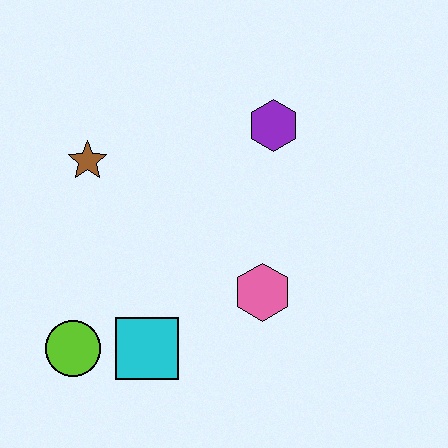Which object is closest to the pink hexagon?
The cyan square is closest to the pink hexagon.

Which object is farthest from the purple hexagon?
The lime circle is farthest from the purple hexagon.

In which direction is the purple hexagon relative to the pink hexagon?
The purple hexagon is above the pink hexagon.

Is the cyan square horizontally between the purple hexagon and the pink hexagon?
No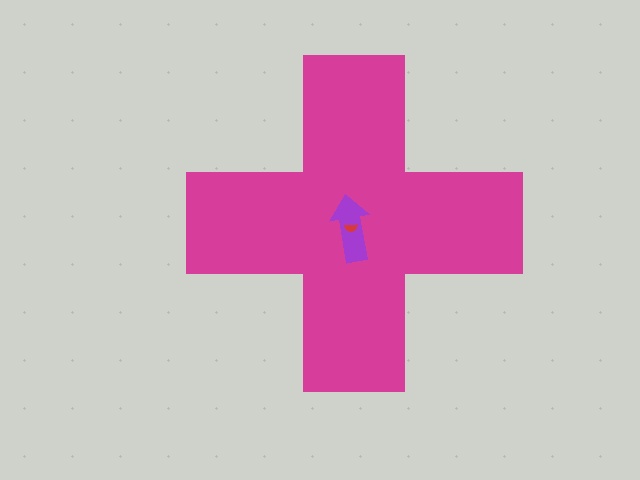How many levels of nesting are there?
3.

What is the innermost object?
The red semicircle.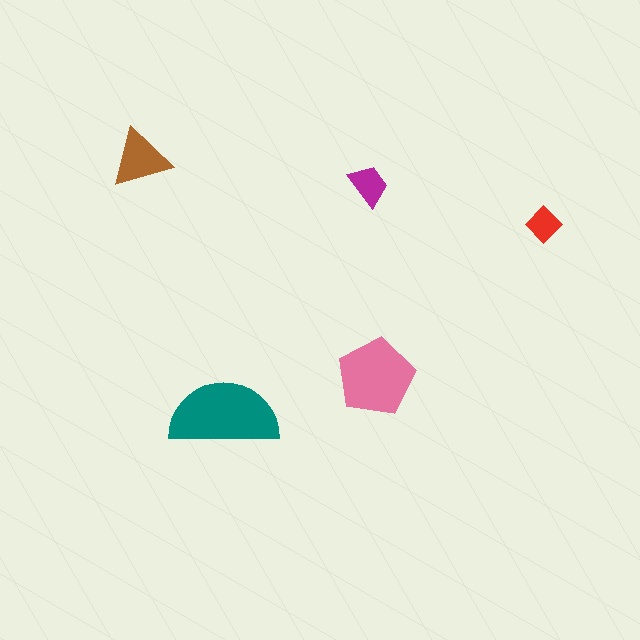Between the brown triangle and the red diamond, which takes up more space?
The brown triangle.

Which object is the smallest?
The red diamond.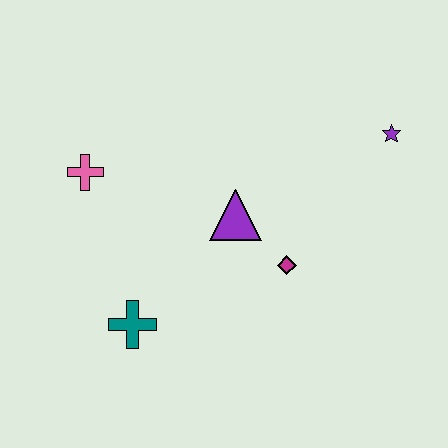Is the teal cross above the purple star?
No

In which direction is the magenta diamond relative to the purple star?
The magenta diamond is below the purple star.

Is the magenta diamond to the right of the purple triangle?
Yes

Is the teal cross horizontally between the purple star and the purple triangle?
No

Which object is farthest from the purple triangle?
The purple star is farthest from the purple triangle.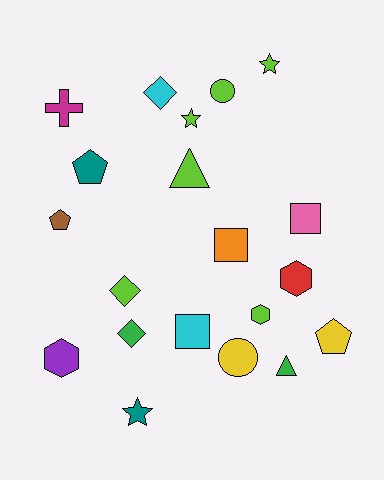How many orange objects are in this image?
There is 1 orange object.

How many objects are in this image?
There are 20 objects.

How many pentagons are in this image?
There are 3 pentagons.